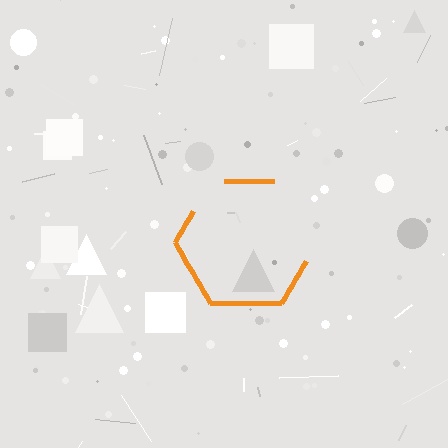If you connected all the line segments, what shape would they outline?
They would outline a hexagon.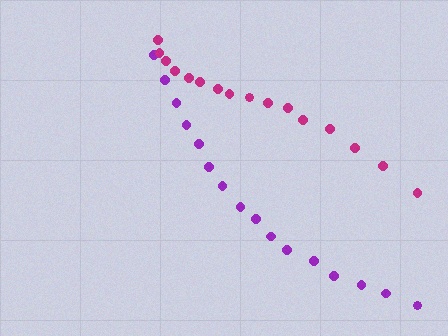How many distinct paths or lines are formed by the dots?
There are 2 distinct paths.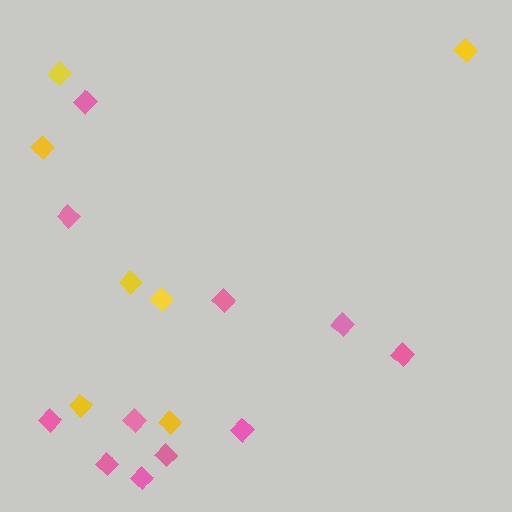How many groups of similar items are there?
There are 2 groups: one group of pink diamonds (11) and one group of yellow diamonds (7).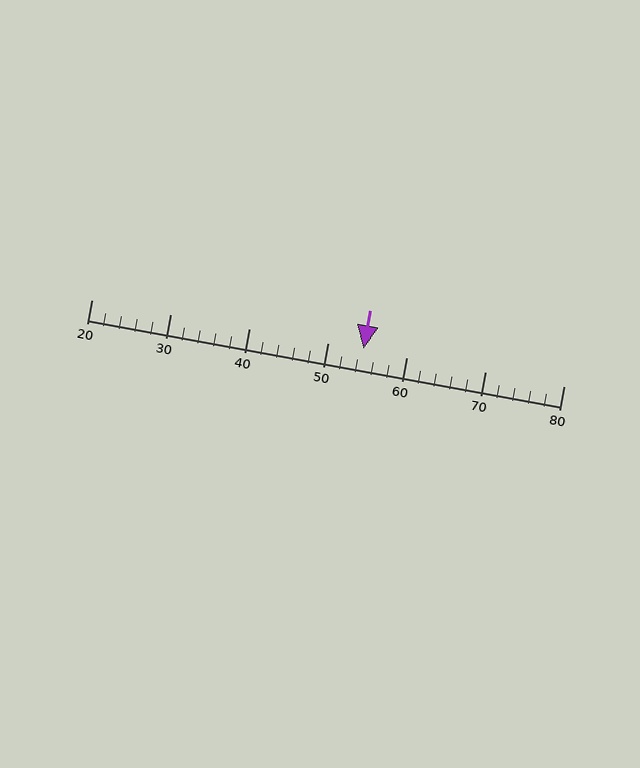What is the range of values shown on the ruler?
The ruler shows values from 20 to 80.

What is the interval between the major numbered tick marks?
The major tick marks are spaced 10 units apart.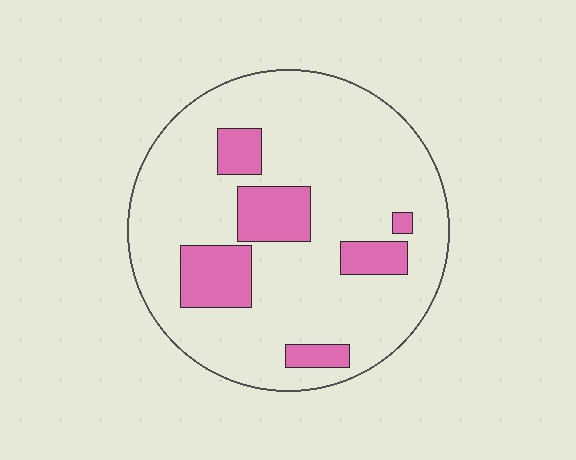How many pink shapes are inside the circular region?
6.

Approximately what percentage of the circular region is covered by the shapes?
Approximately 20%.